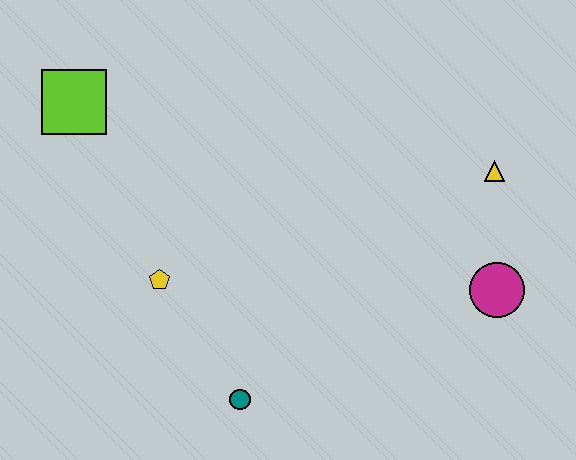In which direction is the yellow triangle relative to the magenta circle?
The yellow triangle is above the magenta circle.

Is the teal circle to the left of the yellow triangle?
Yes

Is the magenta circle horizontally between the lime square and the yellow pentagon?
No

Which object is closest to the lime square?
The yellow pentagon is closest to the lime square.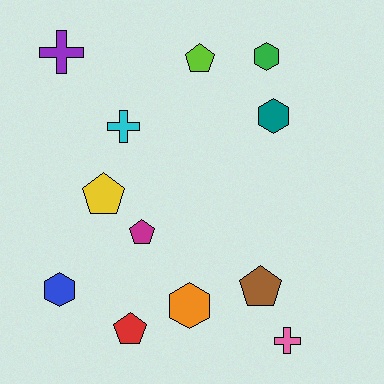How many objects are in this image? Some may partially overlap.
There are 12 objects.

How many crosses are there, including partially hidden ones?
There are 3 crosses.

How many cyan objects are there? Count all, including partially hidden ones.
There is 1 cyan object.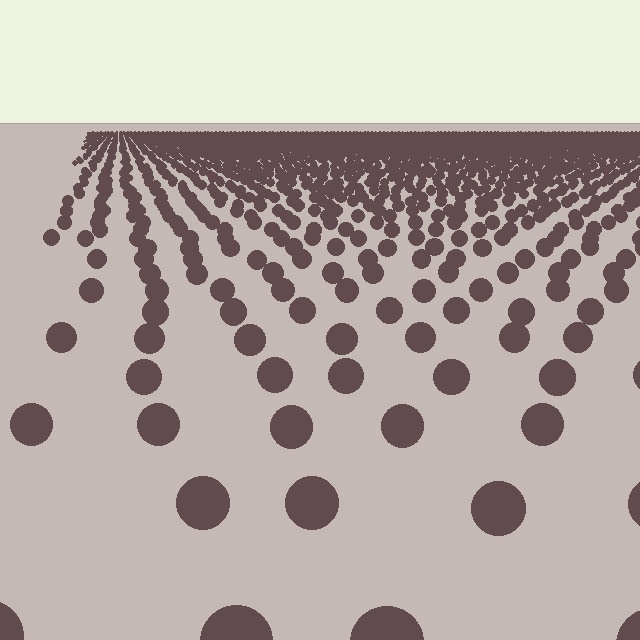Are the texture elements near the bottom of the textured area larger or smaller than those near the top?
Larger. Near the bottom, elements are closer to the viewer and appear at a bigger on-screen size.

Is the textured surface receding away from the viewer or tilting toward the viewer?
The surface is receding away from the viewer. Texture elements get smaller and denser toward the top.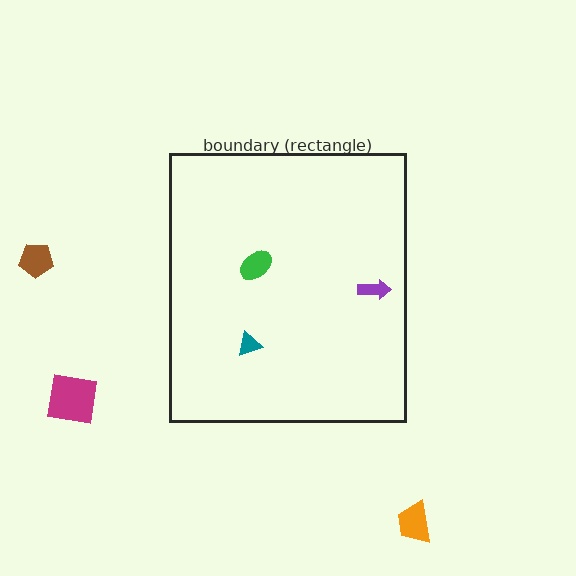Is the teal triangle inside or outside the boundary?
Inside.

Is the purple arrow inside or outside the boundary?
Inside.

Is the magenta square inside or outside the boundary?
Outside.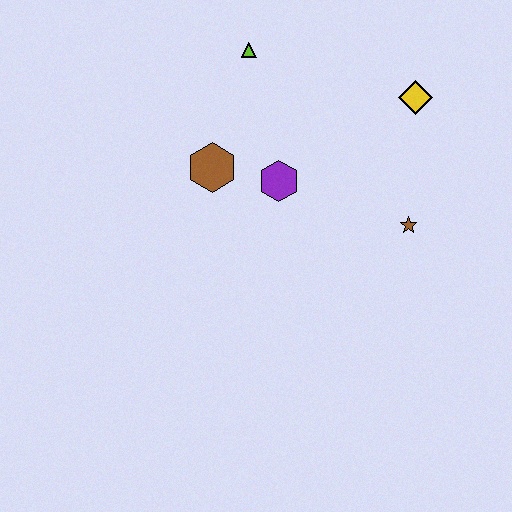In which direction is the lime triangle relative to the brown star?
The lime triangle is above the brown star.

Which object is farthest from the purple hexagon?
The yellow diamond is farthest from the purple hexagon.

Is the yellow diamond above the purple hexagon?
Yes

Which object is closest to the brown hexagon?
The purple hexagon is closest to the brown hexagon.